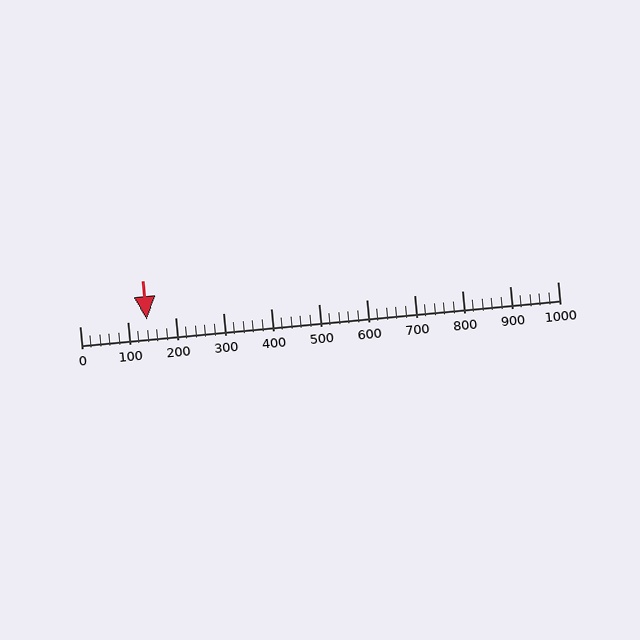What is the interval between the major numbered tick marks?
The major tick marks are spaced 100 units apart.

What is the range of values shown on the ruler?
The ruler shows values from 0 to 1000.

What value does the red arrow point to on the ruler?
The red arrow points to approximately 140.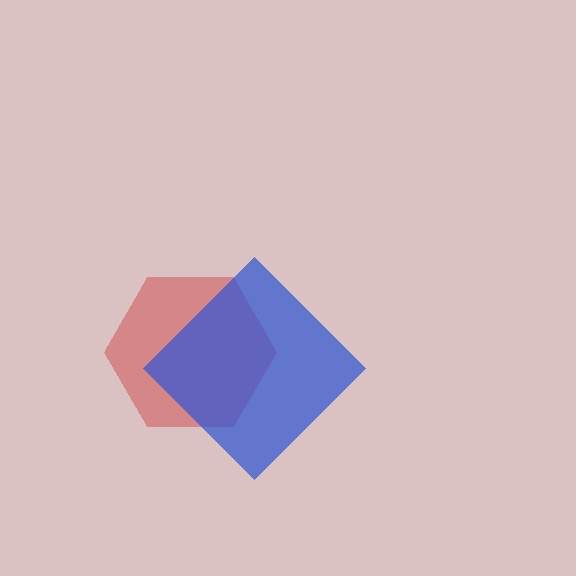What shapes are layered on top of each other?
The layered shapes are: a red hexagon, a blue diamond.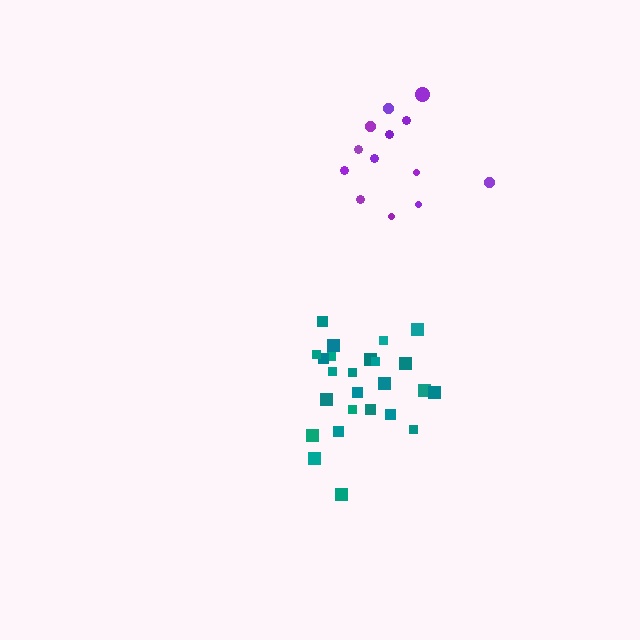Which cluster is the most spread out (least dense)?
Purple.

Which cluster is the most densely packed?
Teal.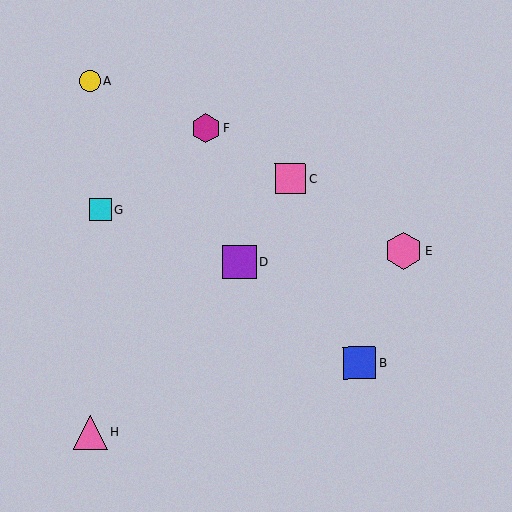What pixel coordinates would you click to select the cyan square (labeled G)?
Click at (100, 209) to select the cyan square G.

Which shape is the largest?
The pink hexagon (labeled E) is the largest.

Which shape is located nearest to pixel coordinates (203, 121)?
The magenta hexagon (labeled F) at (206, 129) is nearest to that location.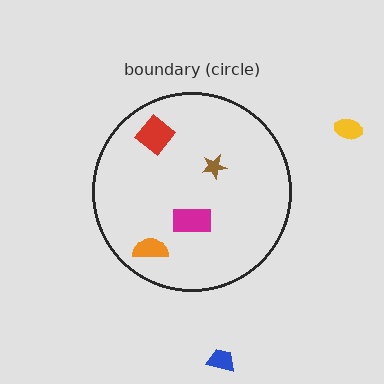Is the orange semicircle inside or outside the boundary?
Inside.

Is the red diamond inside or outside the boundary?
Inside.